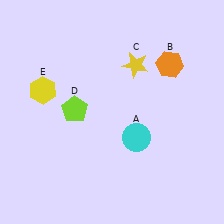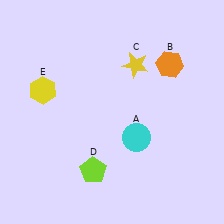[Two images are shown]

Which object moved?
The lime pentagon (D) moved down.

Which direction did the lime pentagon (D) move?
The lime pentagon (D) moved down.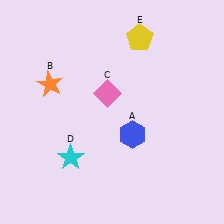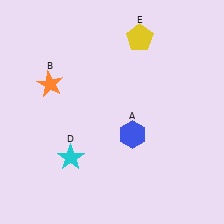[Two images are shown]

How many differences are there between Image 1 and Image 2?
There is 1 difference between the two images.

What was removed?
The pink diamond (C) was removed in Image 2.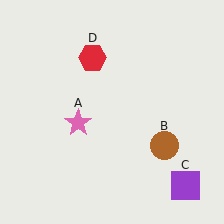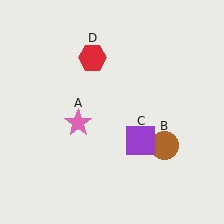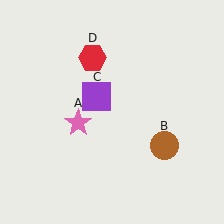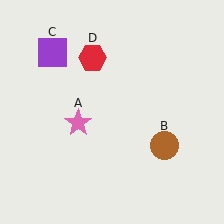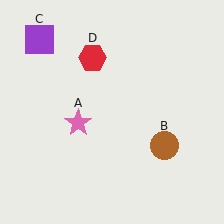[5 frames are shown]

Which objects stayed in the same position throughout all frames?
Pink star (object A) and brown circle (object B) and red hexagon (object D) remained stationary.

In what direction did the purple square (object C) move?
The purple square (object C) moved up and to the left.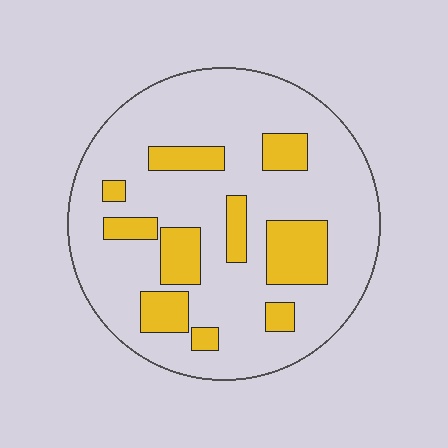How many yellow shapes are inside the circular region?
10.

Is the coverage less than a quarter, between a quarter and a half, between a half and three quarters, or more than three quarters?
Less than a quarter.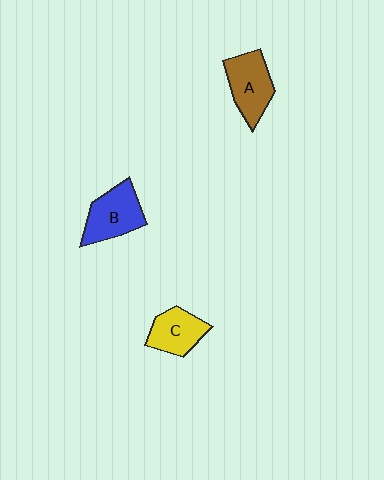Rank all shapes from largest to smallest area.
From largest to smallest: B (blue), A (brown), C (yellow).